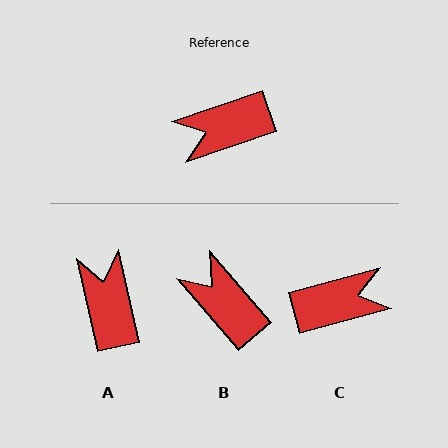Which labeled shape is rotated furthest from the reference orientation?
C, about 176 degrees away.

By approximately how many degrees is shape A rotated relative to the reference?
Approximately 96 degrees clockwise.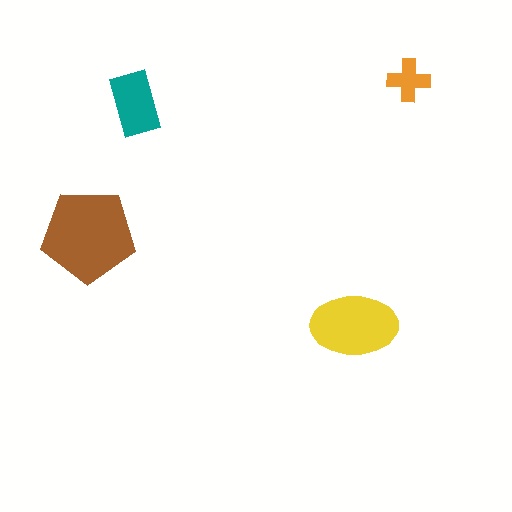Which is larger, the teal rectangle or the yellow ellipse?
The yellow ellipse.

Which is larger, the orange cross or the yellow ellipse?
The yellow ellipse.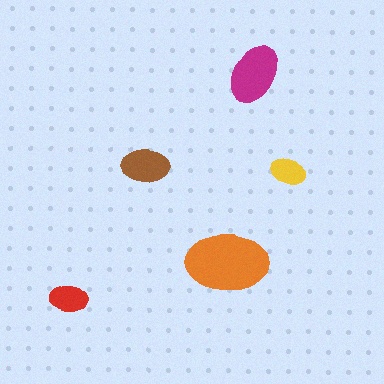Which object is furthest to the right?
The yellow ellipse is rightmost.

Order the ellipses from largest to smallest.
the orange one, the magenta one, the brown one, the red one, the yellow one.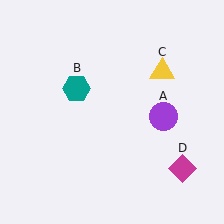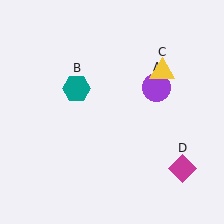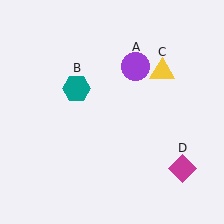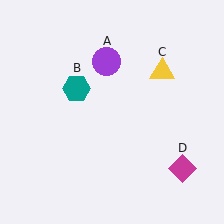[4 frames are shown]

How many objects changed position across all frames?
1 object changed position: purple circle (object A).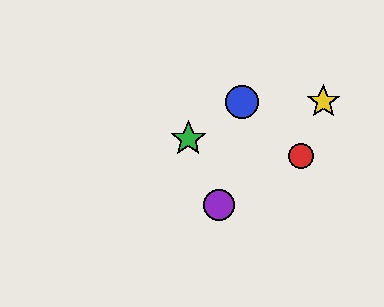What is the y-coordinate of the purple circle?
The purple circle is at y≈205.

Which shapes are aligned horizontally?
The blue circle, the yellow star are aligned horizontally.